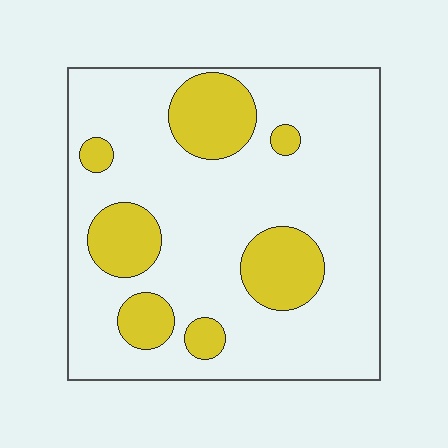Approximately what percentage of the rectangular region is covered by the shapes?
Approximately 20%.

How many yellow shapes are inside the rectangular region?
7.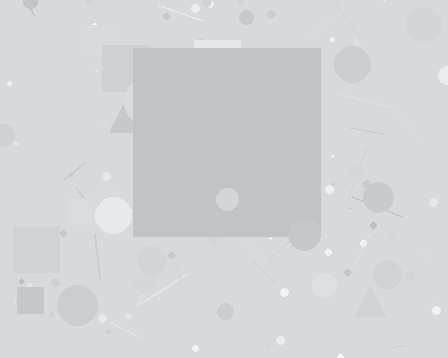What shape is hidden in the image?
A square is hidden in the image.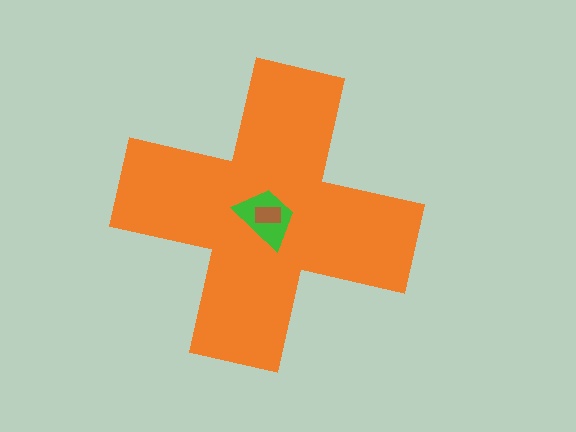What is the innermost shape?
The brown rectangle.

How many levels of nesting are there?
3.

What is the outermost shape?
The orange cross.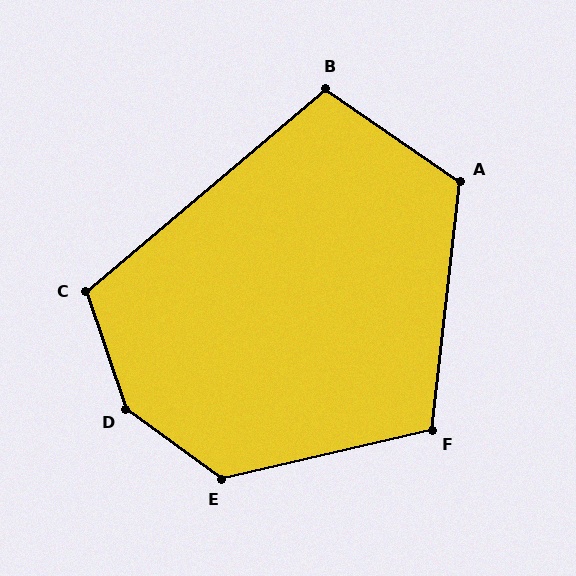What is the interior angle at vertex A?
Approximately 118 degrees (obtuse).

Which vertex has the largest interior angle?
D, at approximately 145 degrees.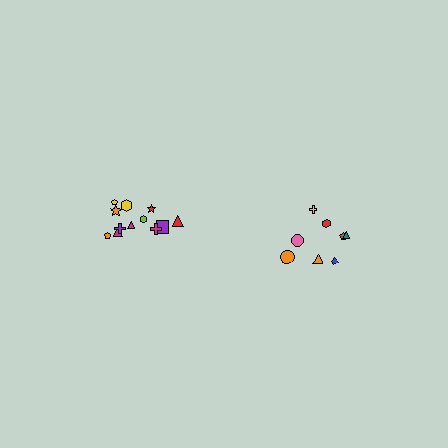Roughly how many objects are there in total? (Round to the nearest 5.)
Roughly 20 objects in total.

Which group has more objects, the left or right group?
The left group.